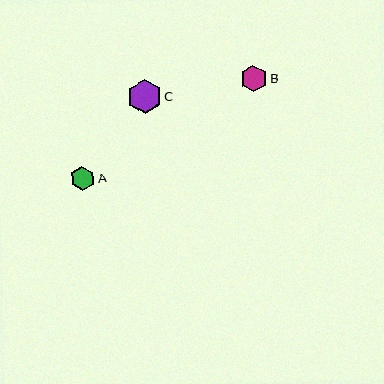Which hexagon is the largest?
Hexagon C is the largest with a size of approximately 34 pixels.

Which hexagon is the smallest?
Hexagon A is the smallest with a size of approximately 24 pixels.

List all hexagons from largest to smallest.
From largest to smallest: C, B, A.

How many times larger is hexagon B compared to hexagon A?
Hexagon B is approximately 1.1 times the size of hexagon A.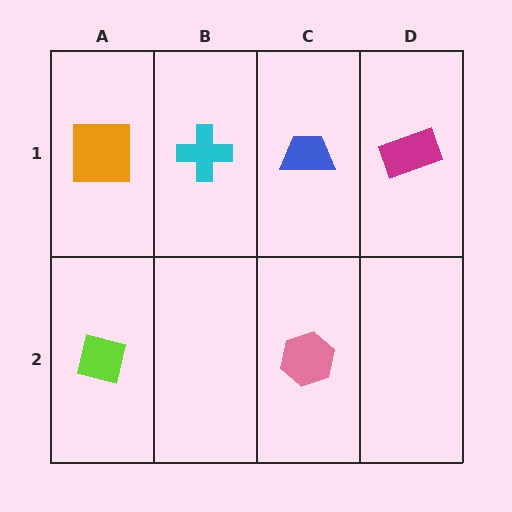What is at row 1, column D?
A magenta rectangle.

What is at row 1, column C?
A blue trapezoid.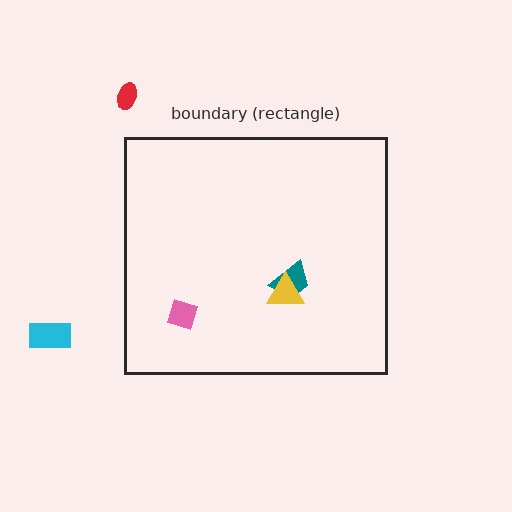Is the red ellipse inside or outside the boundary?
Outside.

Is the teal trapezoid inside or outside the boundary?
Inside.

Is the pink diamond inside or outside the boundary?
Inside.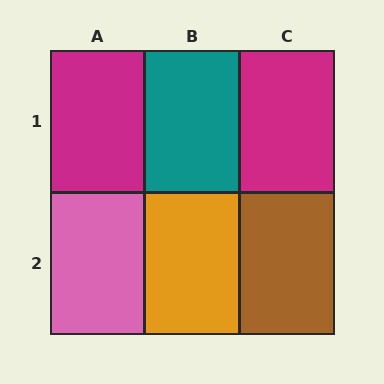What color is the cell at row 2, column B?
Orange.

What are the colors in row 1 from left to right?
Magenta, teal, magenta.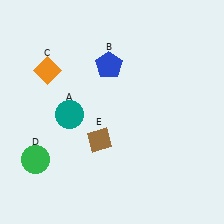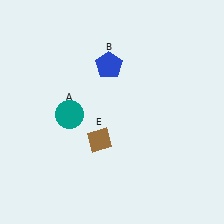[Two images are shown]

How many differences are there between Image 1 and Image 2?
There are 2 differences between the two images.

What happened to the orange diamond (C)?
The orange diamond (C) was removed in Image 2. It was in the top-left area of Image 1.